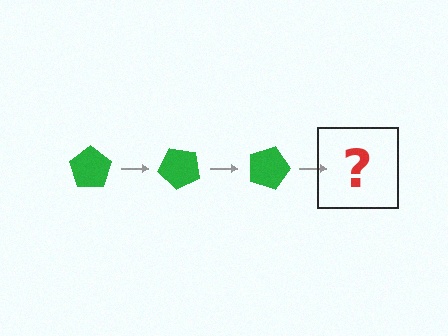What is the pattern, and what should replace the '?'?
The pattern is that the pentagon rotates 45 degrees each step. The '?' should be a green pentagon rotated 135 degrees.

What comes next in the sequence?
The next element should be a green pentagon rotated 135 degrees.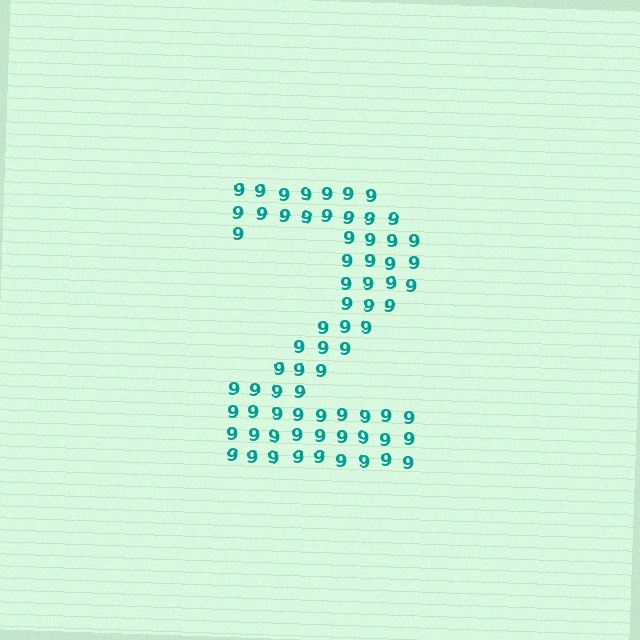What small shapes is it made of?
It is made of small digit 9's.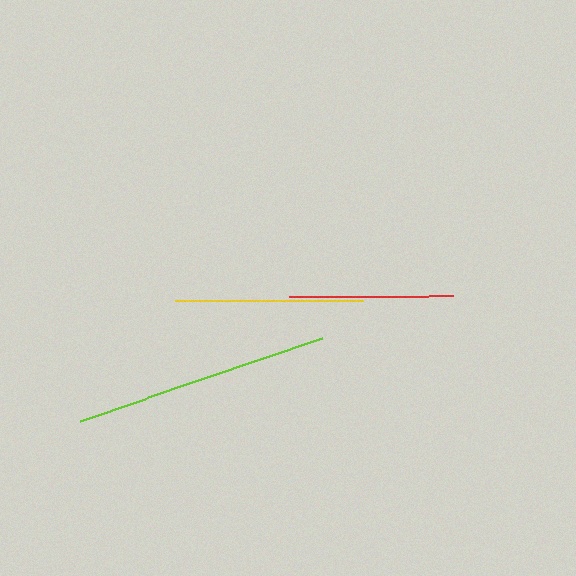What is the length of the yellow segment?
The yellow segment is approximately 187 pixels long.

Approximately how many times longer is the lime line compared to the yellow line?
The lime line is approximately 1.4 times the length of the yellow line.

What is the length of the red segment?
The red segment is approximately 165 pixels long.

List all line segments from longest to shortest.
From longest to shortest: lime, yellow, red.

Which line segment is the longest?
The lime line is the longest at approximately 255 pixels.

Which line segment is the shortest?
The red line is the shortest at approximately 165 pixels.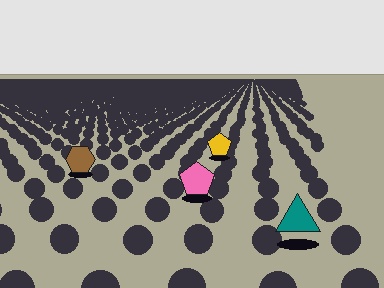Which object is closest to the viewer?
The teal triangle is closest. The texture marks near it are larger and more spread out.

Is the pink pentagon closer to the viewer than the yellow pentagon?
Yes. The pink pentagon is closer — you can tell from the texture gradient: the ground texture is coarser near it.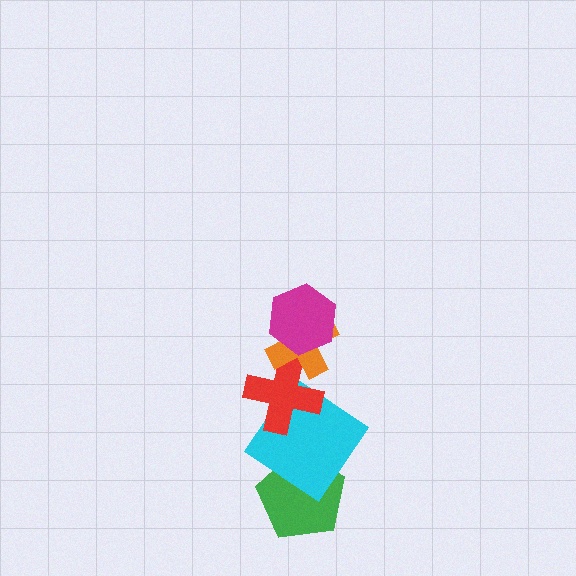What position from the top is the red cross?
The red cross is 3rd from the top.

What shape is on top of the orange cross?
The magenta hexagon is on top of the orange cross.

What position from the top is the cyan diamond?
The cyan diamond is 4th from the top.